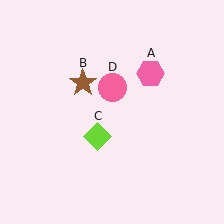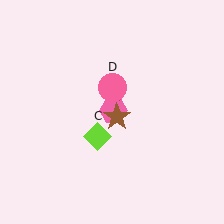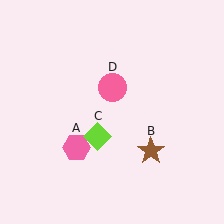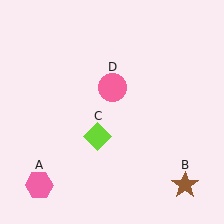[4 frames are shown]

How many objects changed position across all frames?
2 objects changed position: pink hexagon (object A), brown star (object B).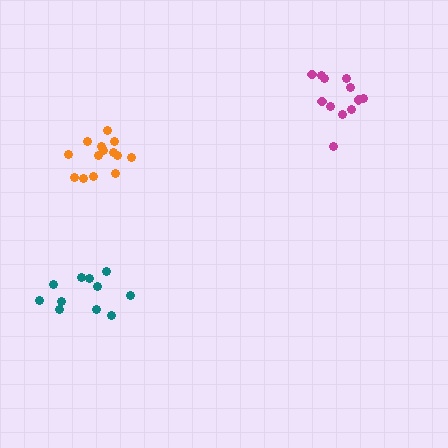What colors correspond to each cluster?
The clusters are colored: orange, magenta, teal.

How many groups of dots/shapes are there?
There are 3 groups.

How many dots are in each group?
Group 1: 14 dots, Group 2: 12 dots, Group 3: 11 dots (37 total).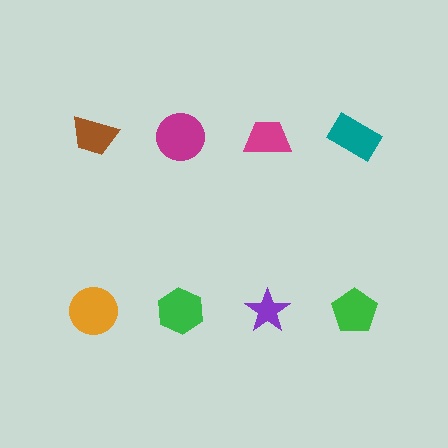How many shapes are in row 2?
4 shapes.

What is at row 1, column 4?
A teal rectangle.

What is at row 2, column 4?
A green pentagon.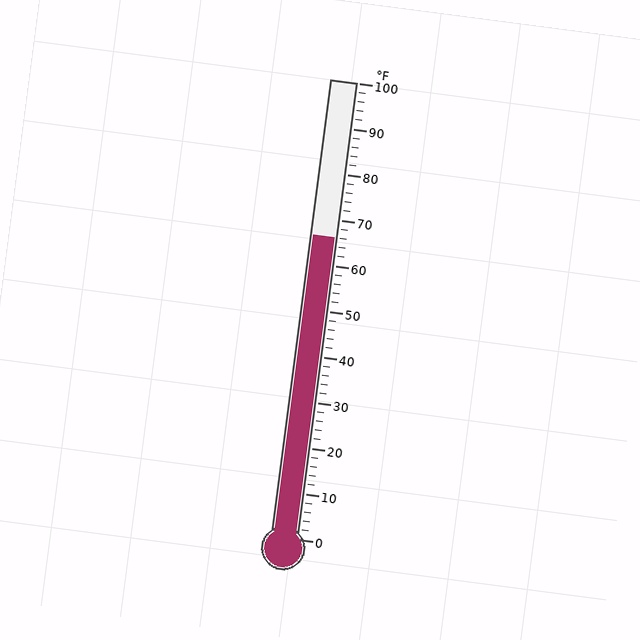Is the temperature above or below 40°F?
The temperature is above 40°F.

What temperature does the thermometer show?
The thermometer shows approximately 66°F.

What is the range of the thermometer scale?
The thermometer scale ranges from 0°F to 100°F.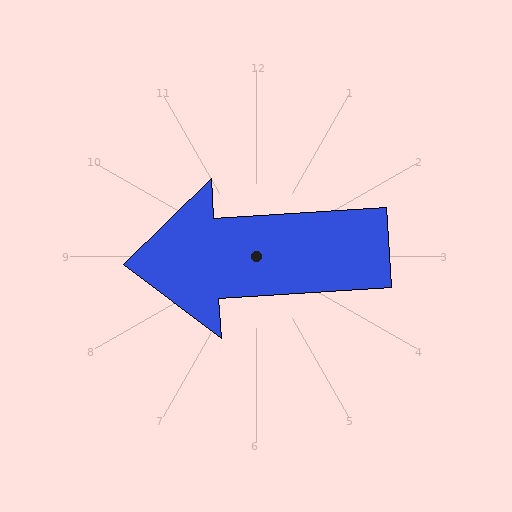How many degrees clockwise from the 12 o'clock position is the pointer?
Approximately 266 degrees.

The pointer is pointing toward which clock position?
Roughly 9 o'clock.